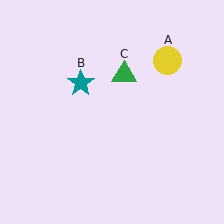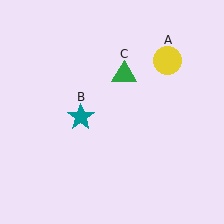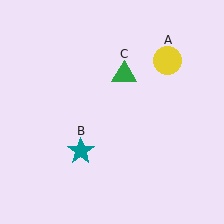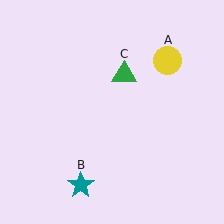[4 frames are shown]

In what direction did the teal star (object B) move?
The teal star (object B) moved down.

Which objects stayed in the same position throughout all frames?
Yellow circle (object A) and green triangle (object C) remained stationary.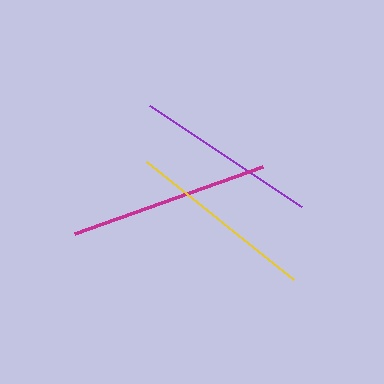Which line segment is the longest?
The magenta line is the longest at approximately 200 pixels.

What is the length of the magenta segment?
The magenta segment is approximately 200 pixels long.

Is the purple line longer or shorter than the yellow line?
The yellow line is longer than the purple line.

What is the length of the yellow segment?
The yellow segment is approximately 188 pixels long.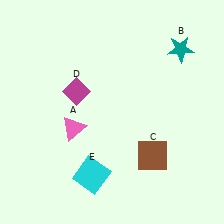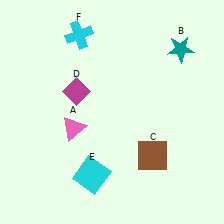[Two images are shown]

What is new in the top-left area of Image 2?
A cyan cross (F) was added in the top-left area of Image 2.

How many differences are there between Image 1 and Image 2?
There is 1 difference between the two images.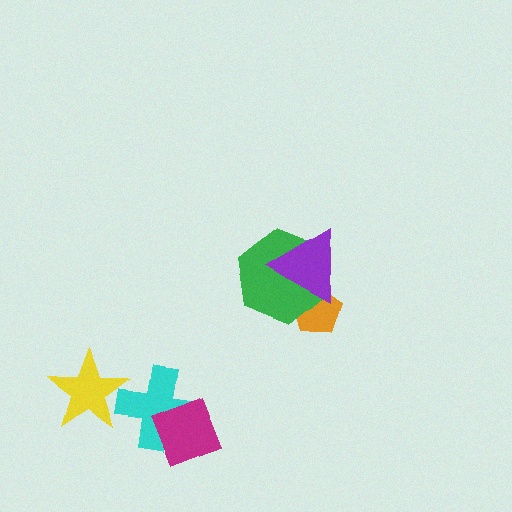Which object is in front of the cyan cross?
The magenta diamond is in front of the cyan cross.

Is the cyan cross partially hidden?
Yes, it is partially covered by another shape.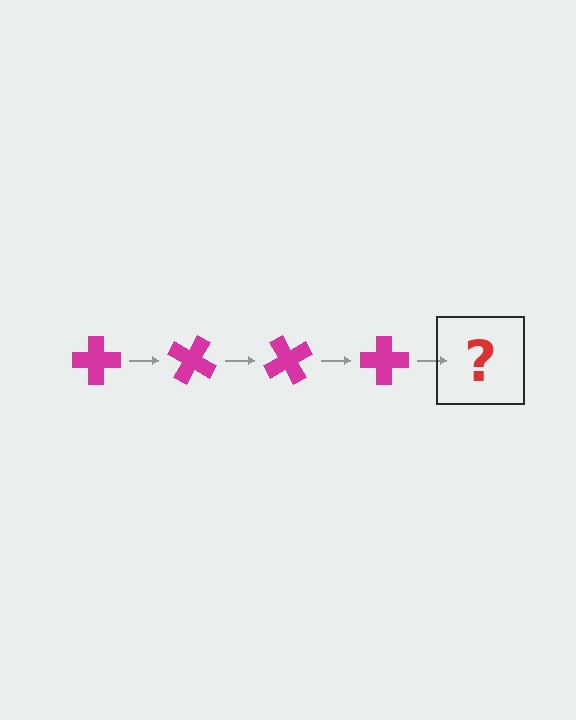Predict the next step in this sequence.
The next step is a magenta cross rotated 120 degrees.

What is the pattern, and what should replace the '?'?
The pattern is that the cross rotates 30 degrees each step. The '?' should be a magenta cross rotated 120 degrees.